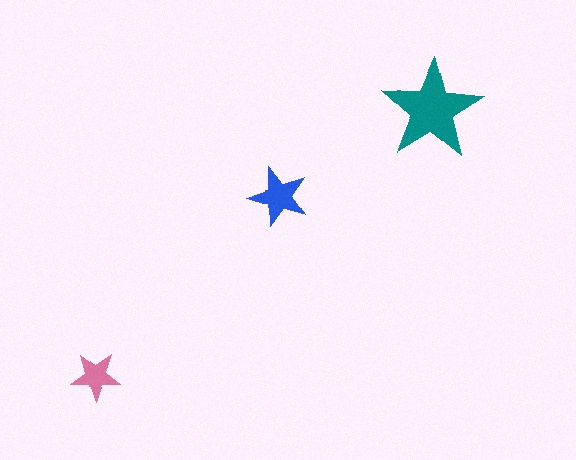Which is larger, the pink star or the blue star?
The blue one.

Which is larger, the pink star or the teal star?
The teal one.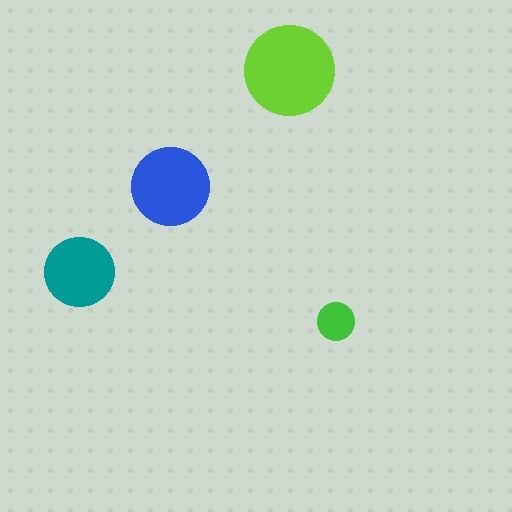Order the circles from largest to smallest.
the lime one, the blue one, the teal one, the green one.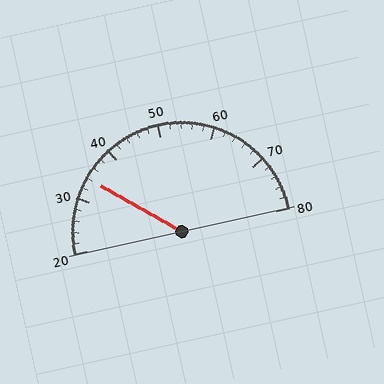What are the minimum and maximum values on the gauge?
The gauge ranges from 20 to 80.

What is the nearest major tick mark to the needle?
The nearest major tick mark is 30.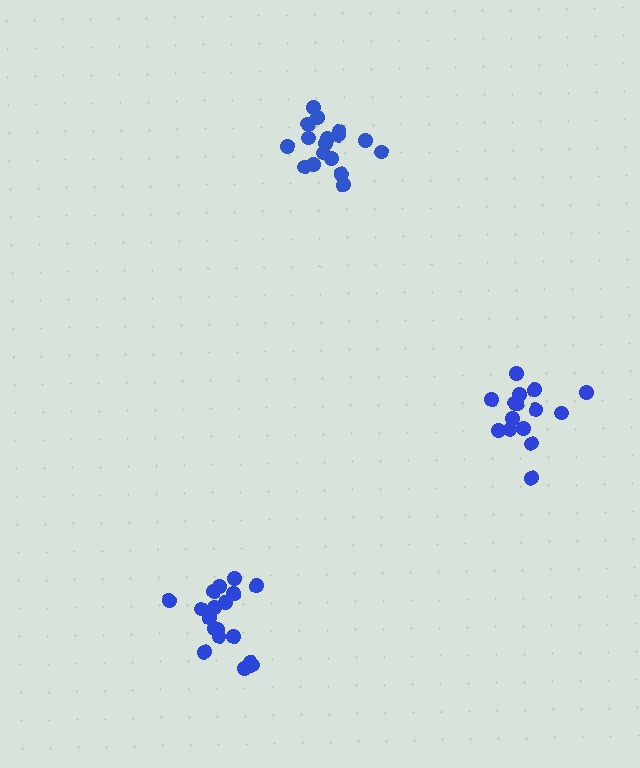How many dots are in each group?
Group 1: 17 dots, Group 2: 15 dots, Group 3: 18 dots (50 total).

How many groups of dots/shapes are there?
There are 3 groups.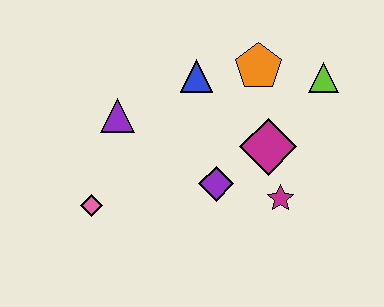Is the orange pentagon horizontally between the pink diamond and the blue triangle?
No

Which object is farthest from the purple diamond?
The lime triangle is farthest from the purple diamond.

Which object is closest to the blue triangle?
The orange pentagon is closest to the blue triangle.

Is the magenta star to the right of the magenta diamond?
Yes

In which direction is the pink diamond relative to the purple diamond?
The pink diamond is to the left of the purple diamond.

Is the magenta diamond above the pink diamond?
Yes